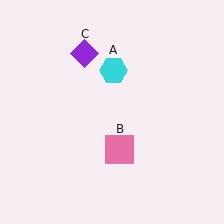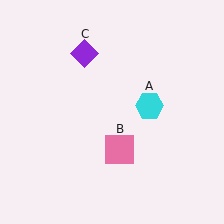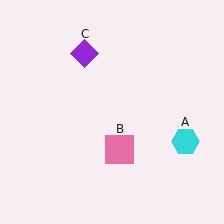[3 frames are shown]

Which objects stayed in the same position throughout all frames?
Pink square (object B) and purple diamond (object C) remained stationary.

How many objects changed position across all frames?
1 object changed position: cyan hexagon (object A).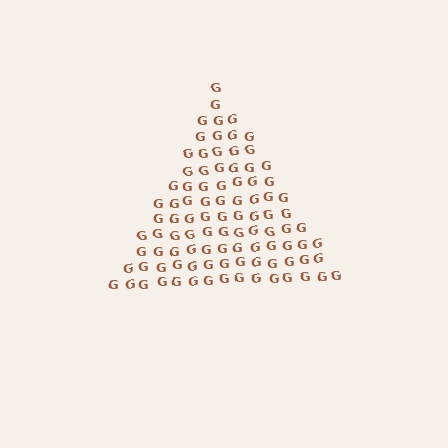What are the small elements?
The small elements are letter G's.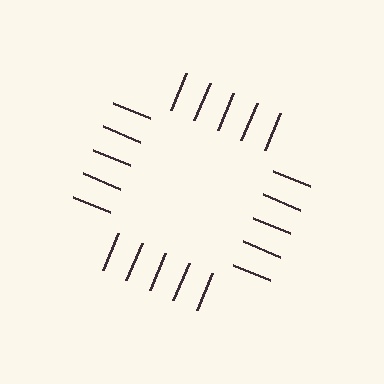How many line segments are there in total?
20 — 5 along each of the 4 edges.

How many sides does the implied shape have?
4 sides — the line-ends trace a square.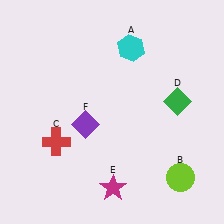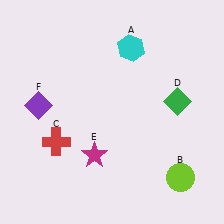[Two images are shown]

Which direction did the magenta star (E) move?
The magenta star (E) moved up.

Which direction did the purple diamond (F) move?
The purple diamond (F) moved left.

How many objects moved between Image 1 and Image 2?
2 objects moved between the two images.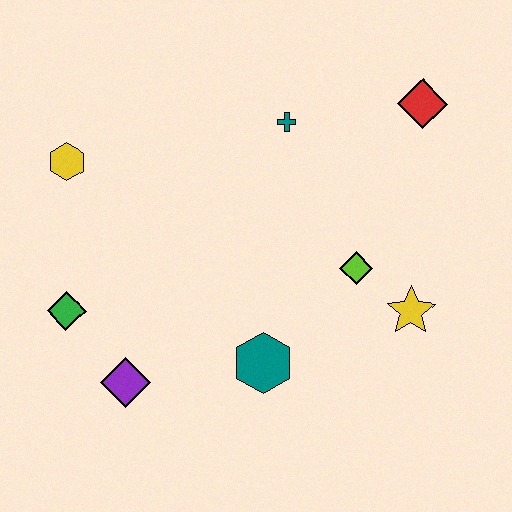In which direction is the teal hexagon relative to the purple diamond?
The teal hexagon is to the right of the purple diamond.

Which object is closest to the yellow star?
The lime diamond is closest to the yellow star.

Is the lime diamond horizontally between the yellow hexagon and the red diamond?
Yes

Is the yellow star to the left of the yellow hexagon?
No